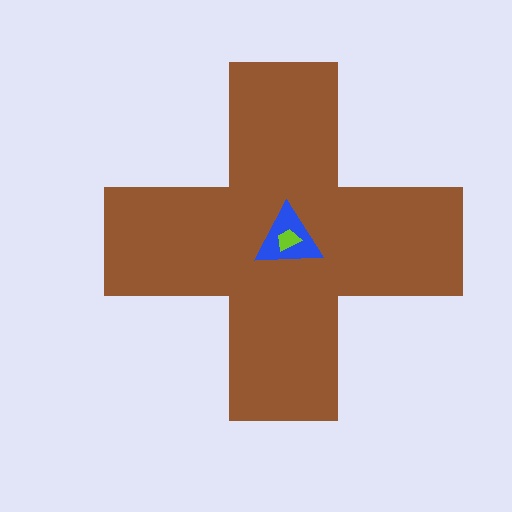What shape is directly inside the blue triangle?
The lime trapezoid.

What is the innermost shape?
The lime trapezoid.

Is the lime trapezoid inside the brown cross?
Yes.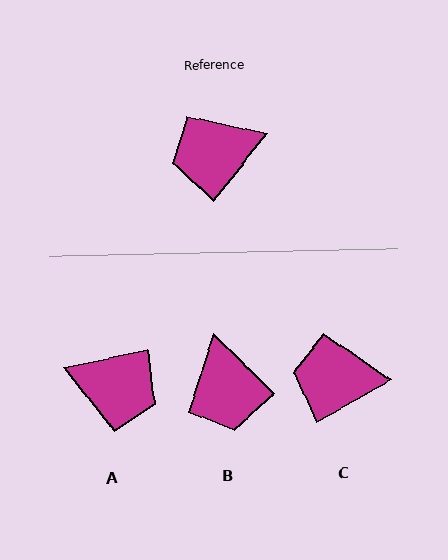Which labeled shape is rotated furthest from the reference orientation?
A, about 141 degrees away.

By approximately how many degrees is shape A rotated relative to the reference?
Approximately 141 degrees counter-clockwise.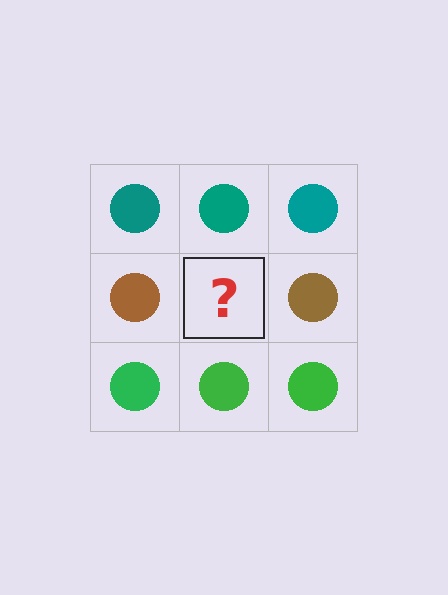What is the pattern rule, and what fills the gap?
The rule is that each row has a consistent color. The gap should be filled with a brown circle.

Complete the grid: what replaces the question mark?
The question mark should be replaced with a brown circle.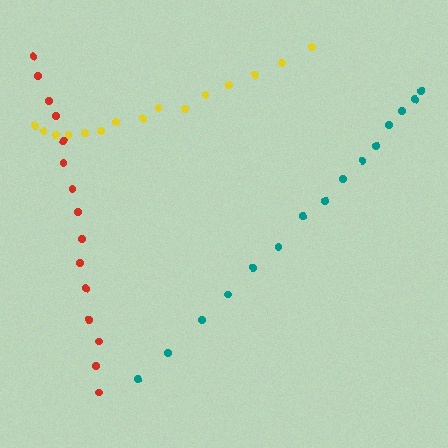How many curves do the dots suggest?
There are 3 distinct paths.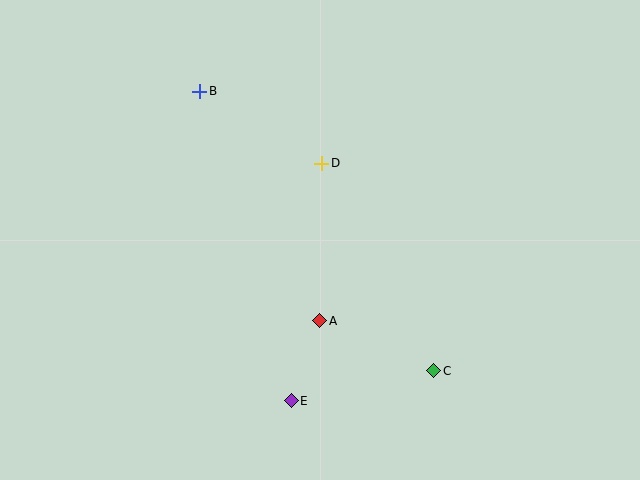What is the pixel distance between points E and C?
The distance between E and C is 146 pixels.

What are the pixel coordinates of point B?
Point B is at (200, 91).